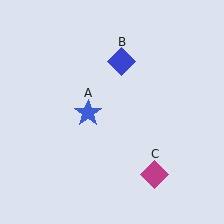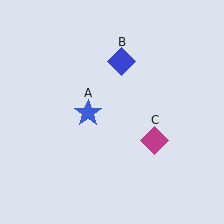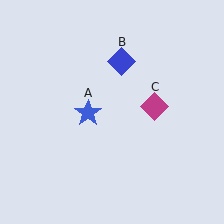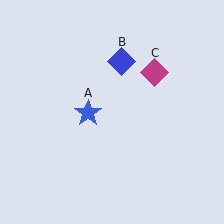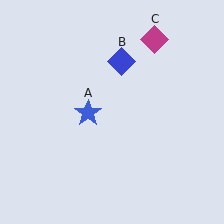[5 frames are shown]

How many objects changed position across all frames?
1 object changed position: magenta diamond (object C).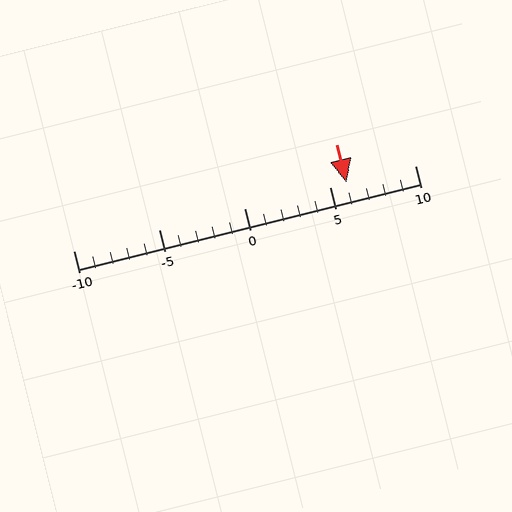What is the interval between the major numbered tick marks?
The major tick marks are spaced 5 units apart.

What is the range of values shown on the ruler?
The ruler shows values from -10 to 10.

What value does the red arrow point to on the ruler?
The red arrow points to approximately 6.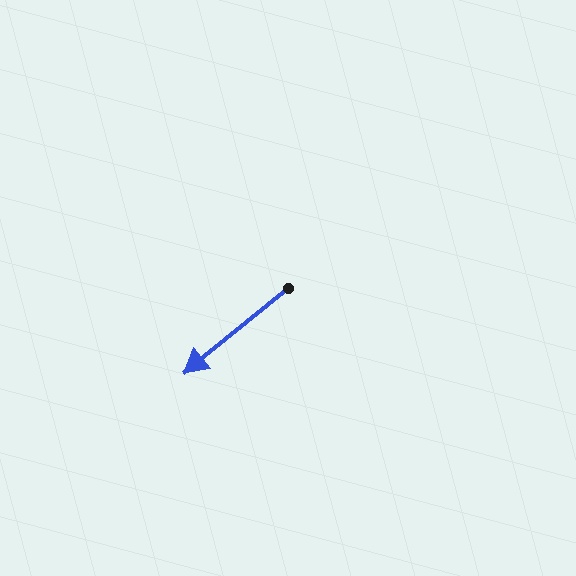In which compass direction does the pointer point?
Southwest.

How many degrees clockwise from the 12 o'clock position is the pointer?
Approximately 231 degrees.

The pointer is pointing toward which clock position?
Roughly 8 o'clock.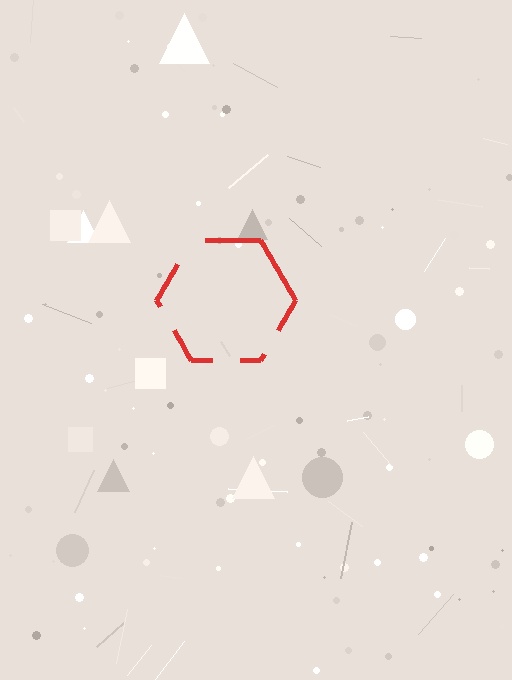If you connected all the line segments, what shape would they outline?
They would outline a hexagon.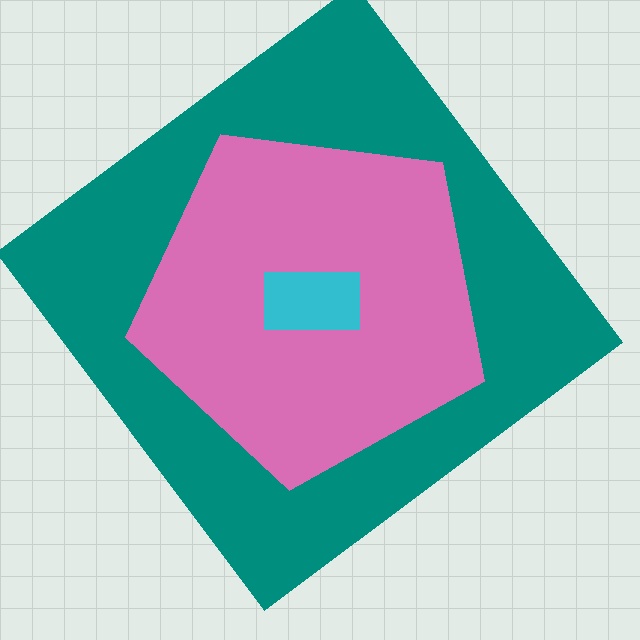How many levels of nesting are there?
3.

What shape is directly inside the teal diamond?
The pink pentagon.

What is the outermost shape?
The teal diamond.